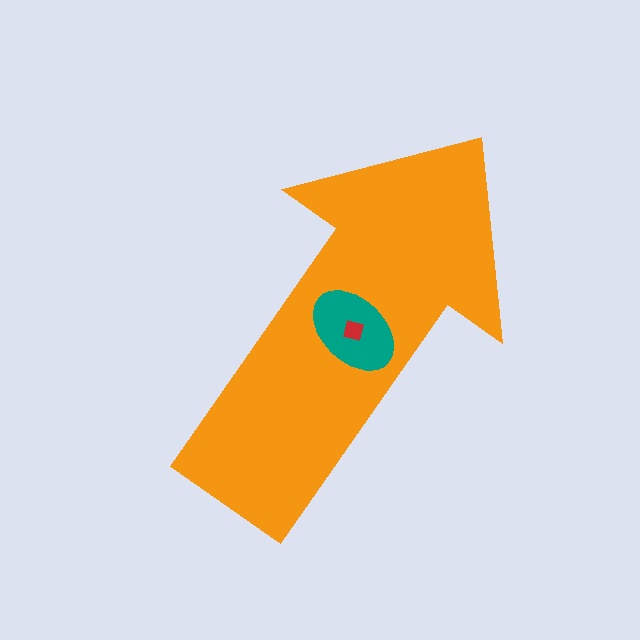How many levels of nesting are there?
3.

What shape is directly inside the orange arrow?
The teal ellipse.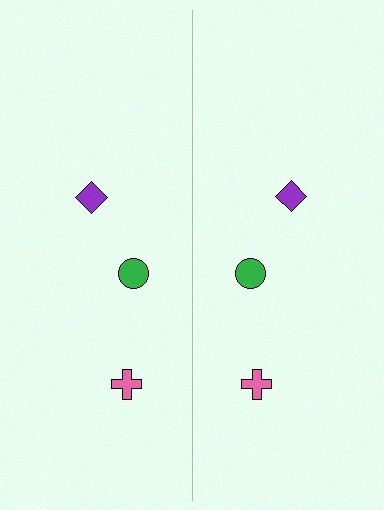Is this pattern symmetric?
Yes, this pattern has bilateral (reflection) symmetry.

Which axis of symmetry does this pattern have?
The pattern has a vertical axis of symmetry running through the center of the image.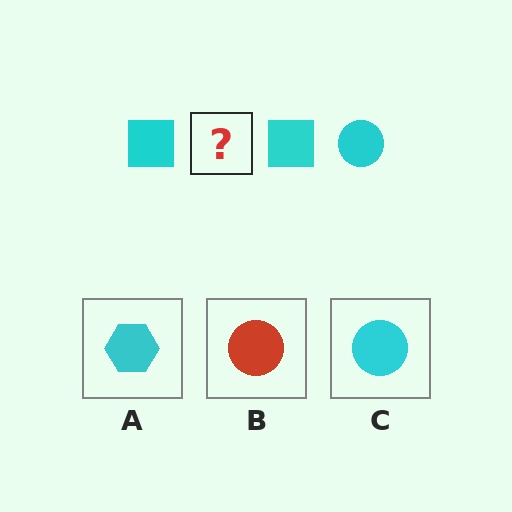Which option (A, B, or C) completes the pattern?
C.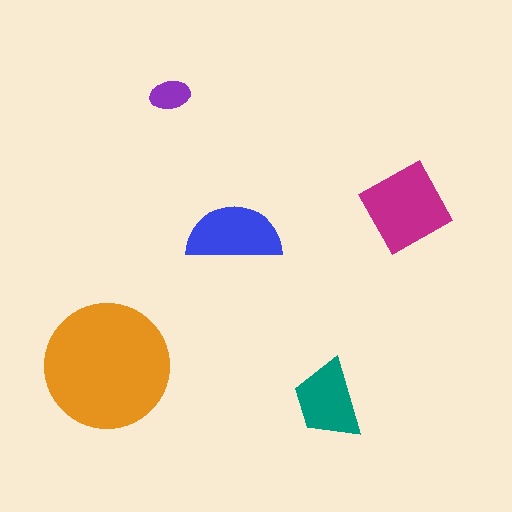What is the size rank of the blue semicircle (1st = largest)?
3rd.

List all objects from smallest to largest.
The purple ellipse, the teal trapezoid, the blue semicircle, the magenta diamond, the orange circle.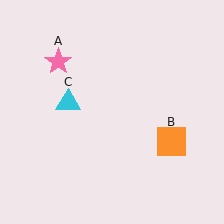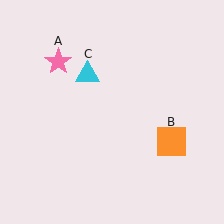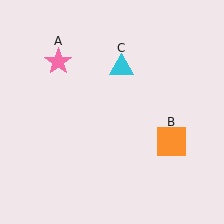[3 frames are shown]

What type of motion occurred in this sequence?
The cyan triangle (object C) rotated clockwise around the center of the scene.